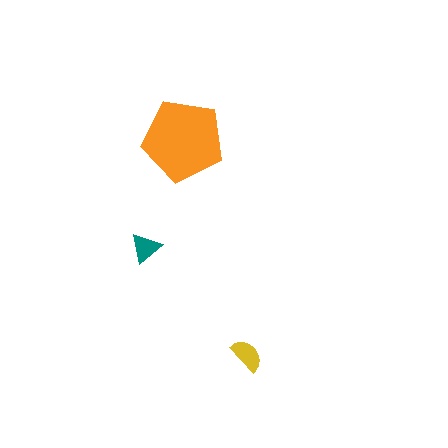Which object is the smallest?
The teal triangle.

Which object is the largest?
The orange pentagon.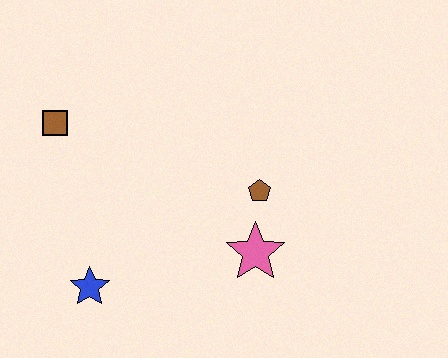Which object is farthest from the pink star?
The brown square is farthest from the pink star.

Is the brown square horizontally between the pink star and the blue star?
No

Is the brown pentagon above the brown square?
No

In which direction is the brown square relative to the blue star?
The brown square is above the blue star.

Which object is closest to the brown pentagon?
The pink star is closest to the brown pentagon.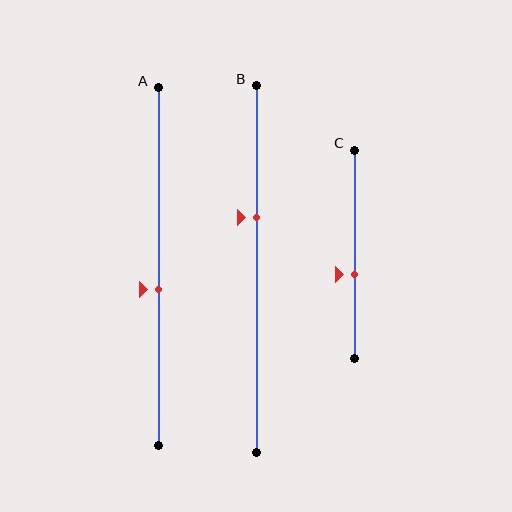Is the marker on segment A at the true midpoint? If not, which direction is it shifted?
No, the marker on segment A is shifted downward by about 6% of the segment length.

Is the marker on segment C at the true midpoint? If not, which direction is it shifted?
No, the marker on segment C is shifted downward by about 10% of the segment length.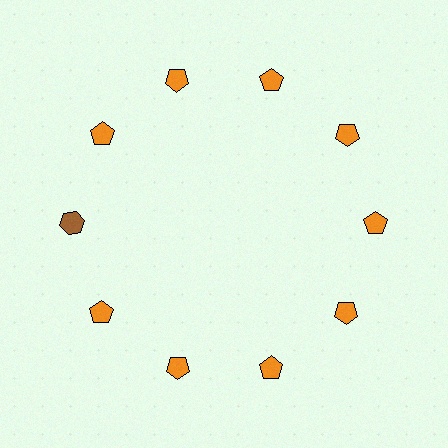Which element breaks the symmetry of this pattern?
The brown hexagon at roughly the 9 o'clock position breaks the symmetry. All other shapes are orange pentagons.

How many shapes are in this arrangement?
There are 10 shapes arranged in a ring pattern.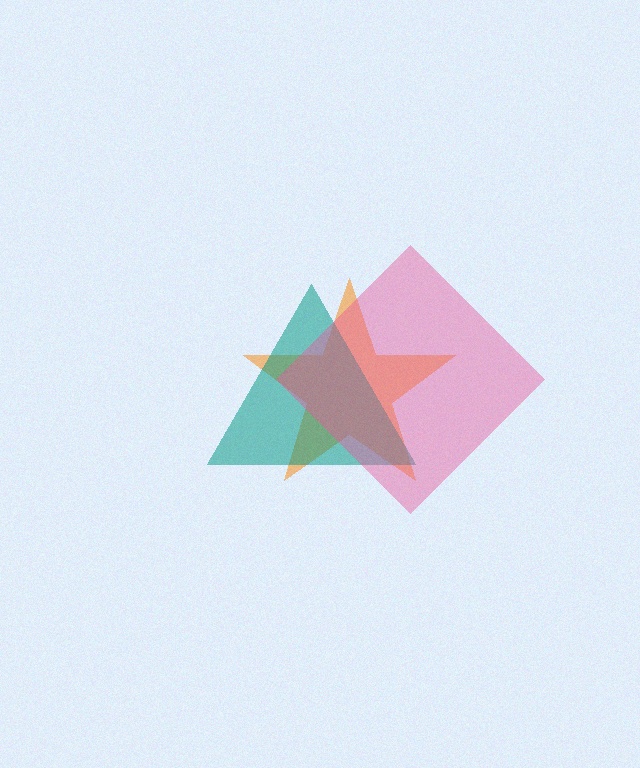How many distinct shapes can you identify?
There are 3 distinct shapes: an orange star, a teal triangle, a pink diamond.